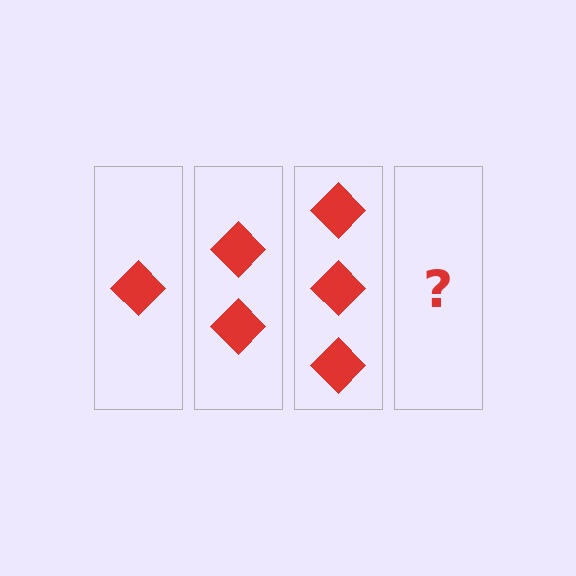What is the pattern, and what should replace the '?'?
The pattern is that each step adds one more diamond. The '?' should be 4 diamonds.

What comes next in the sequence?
The next element should be 4 diamonds.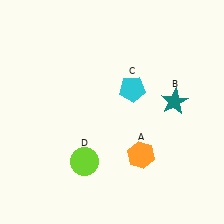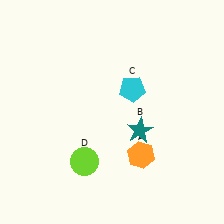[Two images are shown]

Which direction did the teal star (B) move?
The teal star (B) moved left.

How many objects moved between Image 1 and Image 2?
1 object moved between the two images.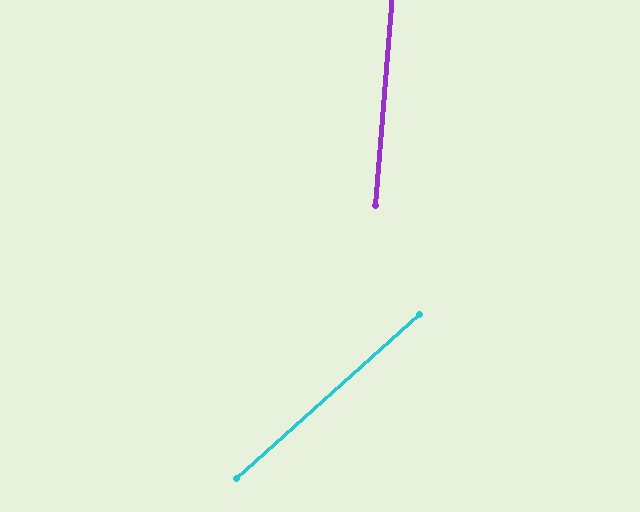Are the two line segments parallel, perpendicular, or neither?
Neither parallel nor perpendicular — they differ by about 44°.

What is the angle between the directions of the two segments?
Approximately 44 degrees.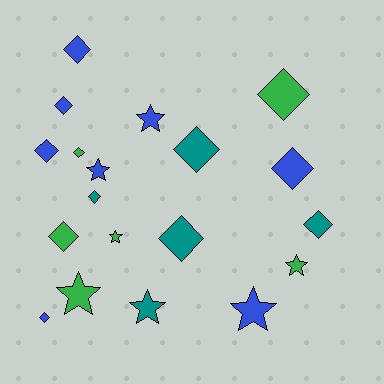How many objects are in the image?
There are 19 objects.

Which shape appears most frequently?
Diamond, with 12 objects.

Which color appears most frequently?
Blue, with 8 objects.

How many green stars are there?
There are 3 green stars.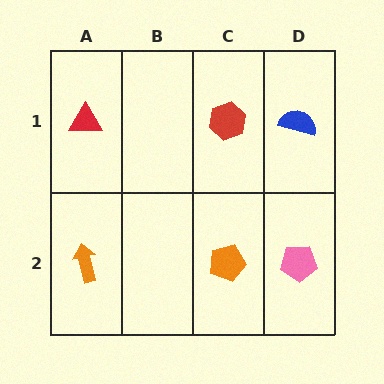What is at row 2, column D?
A pink pentagon.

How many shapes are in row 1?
3 shapes.